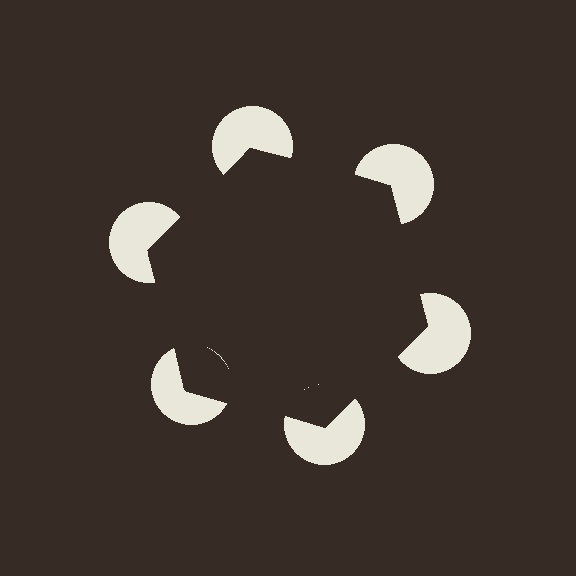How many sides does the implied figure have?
6 sides.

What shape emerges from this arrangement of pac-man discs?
An illusory hexagon — its edges are inferred from the aligned wedge cuts in the pac-man discs, not physically drawn.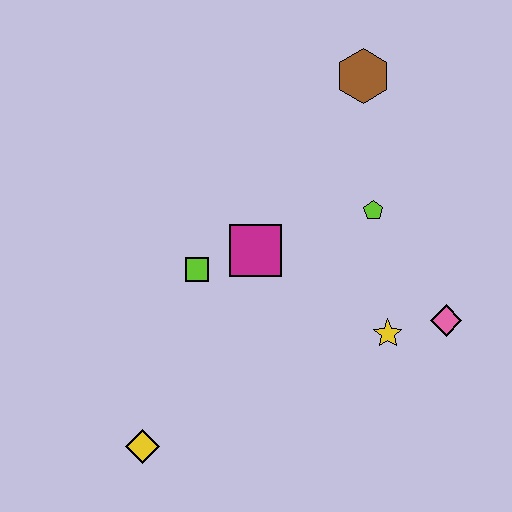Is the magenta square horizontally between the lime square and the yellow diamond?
No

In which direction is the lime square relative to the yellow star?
The lime square is to the left of the yellow star.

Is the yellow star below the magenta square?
Yes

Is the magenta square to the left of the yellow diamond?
No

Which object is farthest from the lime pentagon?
The yellow diamond is farthest from the lime pentagon.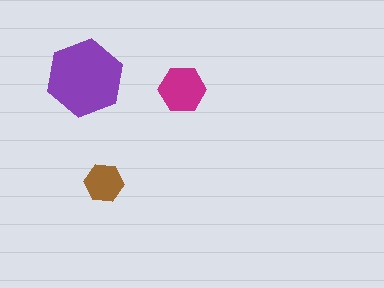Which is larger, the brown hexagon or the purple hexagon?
The purple one.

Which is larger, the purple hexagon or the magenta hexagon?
The purple one.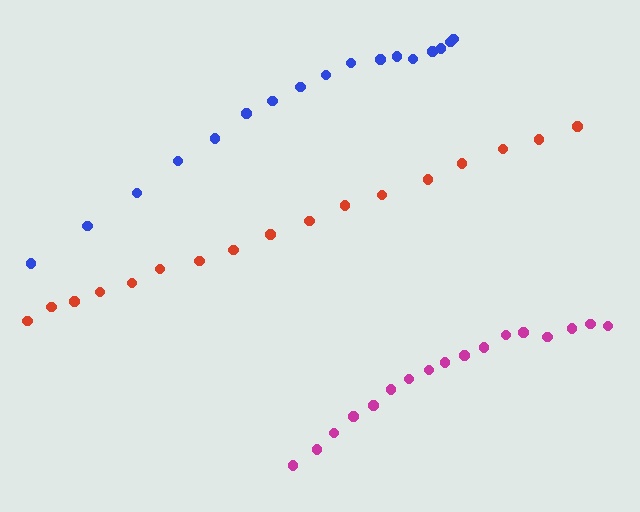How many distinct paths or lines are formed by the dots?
There are 3 distinct paths.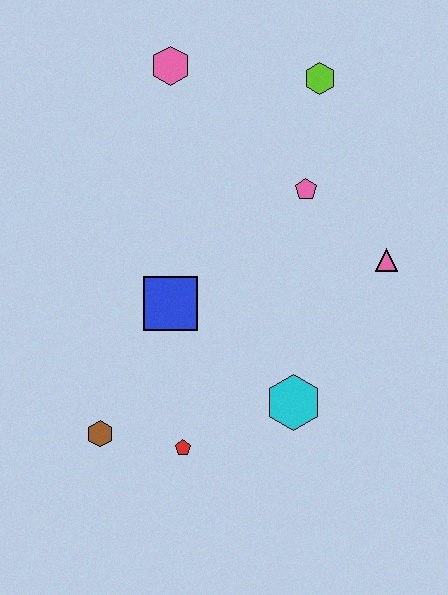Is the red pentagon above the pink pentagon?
No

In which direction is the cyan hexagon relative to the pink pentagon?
The cyan hexagon is below the pink pentagon.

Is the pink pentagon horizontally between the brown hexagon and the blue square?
No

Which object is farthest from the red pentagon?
The lime hexagon is farthest from the red pentagon.